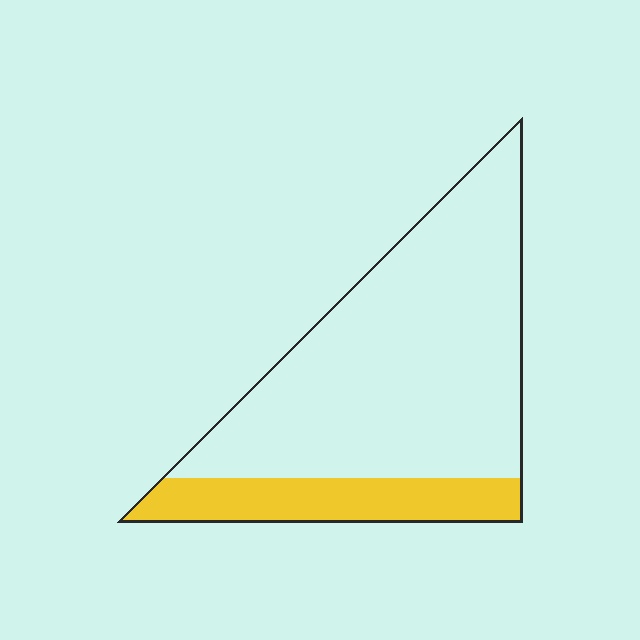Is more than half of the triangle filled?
No.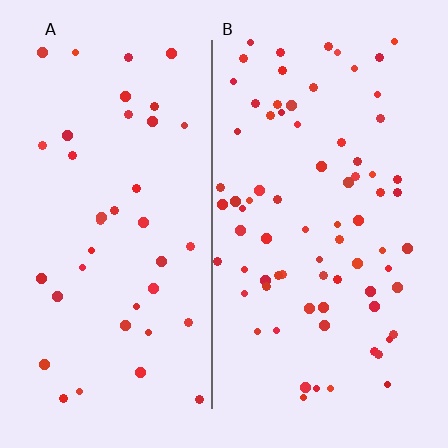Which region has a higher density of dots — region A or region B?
B (the right).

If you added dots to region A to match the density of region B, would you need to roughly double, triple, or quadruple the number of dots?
Approximately double.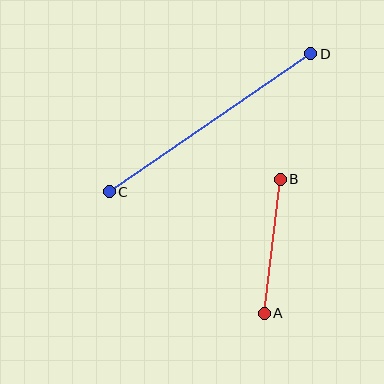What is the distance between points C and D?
The distance is approximately 244 pixels.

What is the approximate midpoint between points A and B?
The midpoint is at approximately (272, 246) pixels.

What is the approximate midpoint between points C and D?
The midpoint is at approximately (210, 123) pixels.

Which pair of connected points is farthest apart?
Points C and D are farthest apart.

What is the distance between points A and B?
The distance is approximately 135 pixels.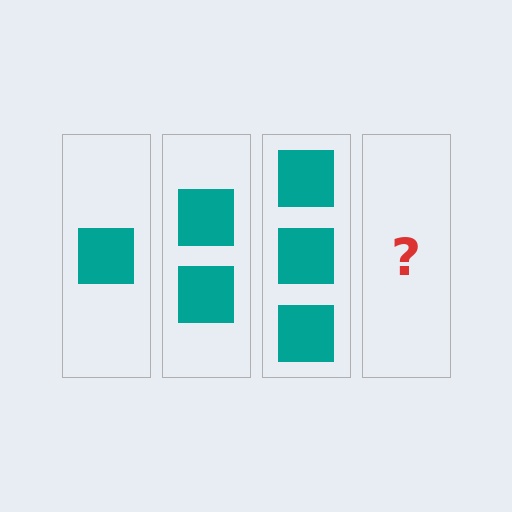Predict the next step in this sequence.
The next step is 4 squares.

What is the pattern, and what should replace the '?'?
The pattern is that each step adds one more square. The '?' should be 4 squares.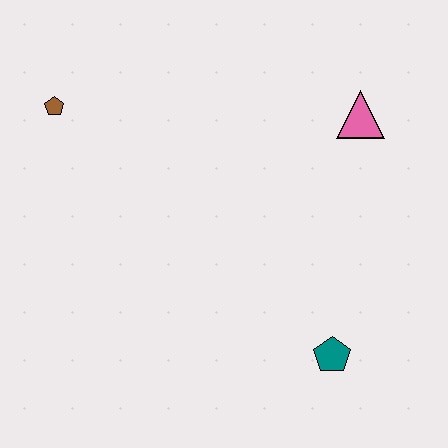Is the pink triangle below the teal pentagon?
No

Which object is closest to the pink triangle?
The teal pentagon is closest to the pink triangle.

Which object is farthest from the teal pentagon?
The brown pentagon is farthest from the teal pentagon.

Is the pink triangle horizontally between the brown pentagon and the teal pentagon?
No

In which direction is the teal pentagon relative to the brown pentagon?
The teal pentagon is to the right of the brown pentagon.